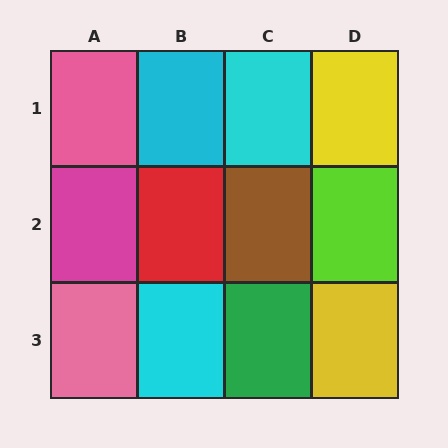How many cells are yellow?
2 cells are yellow.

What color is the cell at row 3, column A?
Pink.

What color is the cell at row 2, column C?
Brown.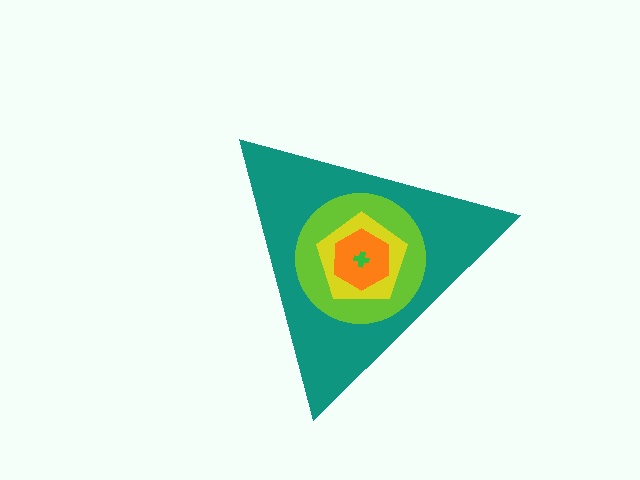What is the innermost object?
The green cross.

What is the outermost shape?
The teal triangle.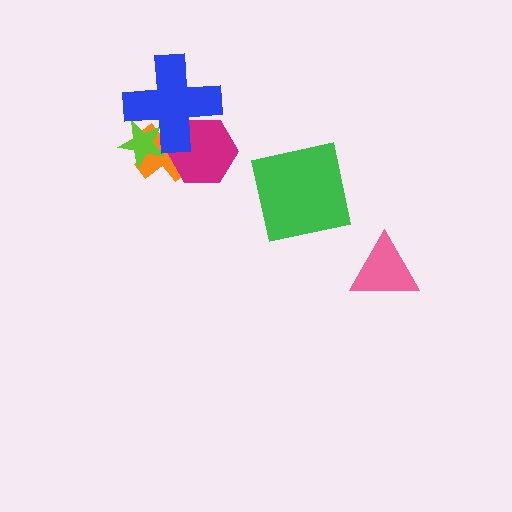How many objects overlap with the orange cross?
3 objects overlap with the orange cross.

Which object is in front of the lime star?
The blue cross is in front of the lime star.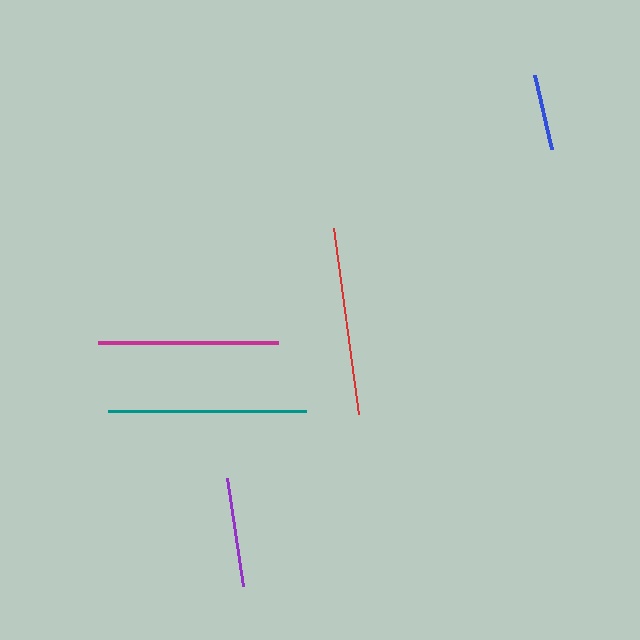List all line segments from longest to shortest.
From longest to shortest: teal, red, magenta, purple, blue.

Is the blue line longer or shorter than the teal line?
The teal line is longer than the blue line.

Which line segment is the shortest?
The blue line is the shortest at approximately 77 pixels.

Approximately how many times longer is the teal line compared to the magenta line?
The teal line is approximately 1.1 times the length of the magenta line.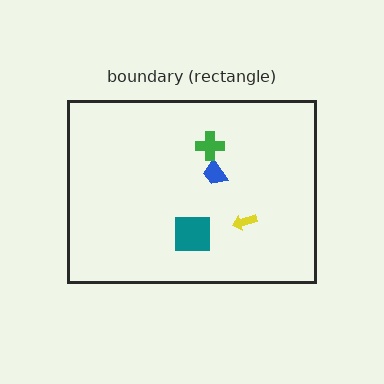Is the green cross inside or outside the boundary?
Inside.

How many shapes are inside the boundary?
4 inside, 0 outside.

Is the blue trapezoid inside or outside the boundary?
Inside.